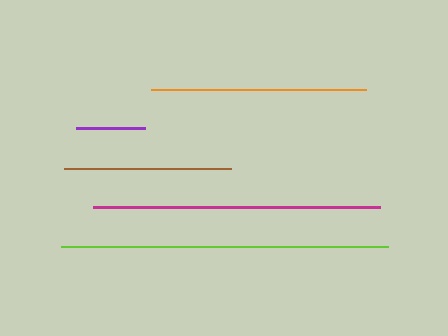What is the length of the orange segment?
The orange segment is approximately 215 pixels long.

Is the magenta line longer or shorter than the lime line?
The lime line is longer than the magenta line.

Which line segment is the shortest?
The purple line is the shortest at approximately 69 pixels.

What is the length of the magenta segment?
The magenta segment is approximately 287 pixels long.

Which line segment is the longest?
The lime line is the longest at approximately 327 pixels.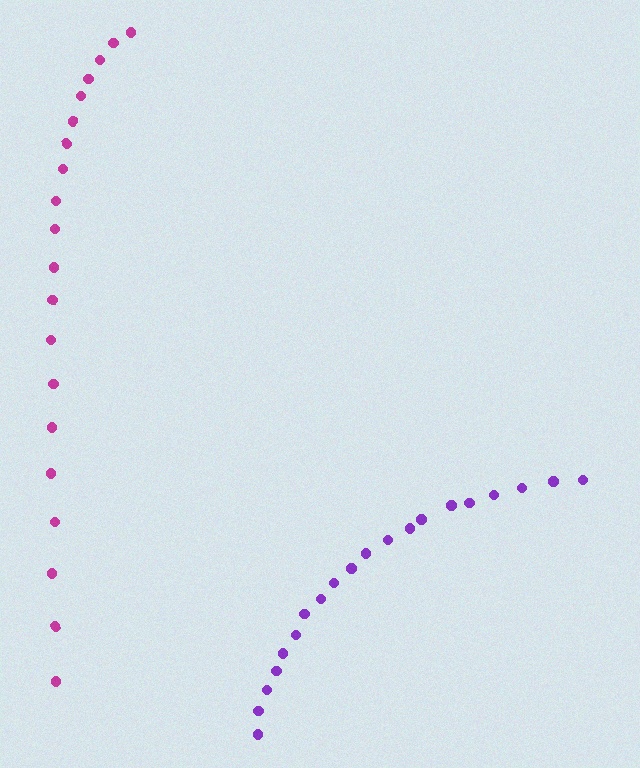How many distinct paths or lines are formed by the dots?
There are 2 distinct paths.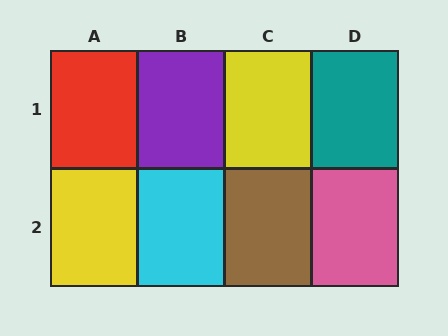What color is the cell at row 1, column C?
Yellow.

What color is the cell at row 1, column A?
Red.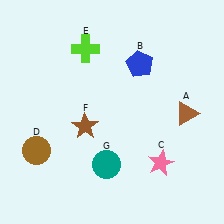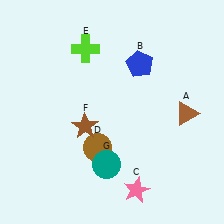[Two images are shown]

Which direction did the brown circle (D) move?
The brown circle (D) moved right.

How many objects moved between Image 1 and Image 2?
2 objects moved between the two images.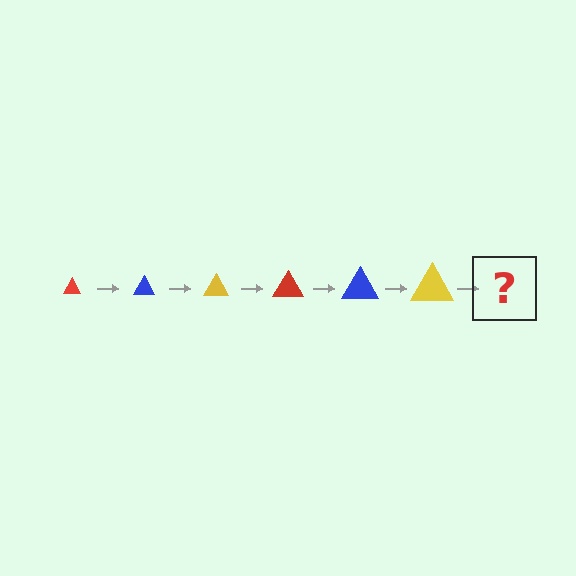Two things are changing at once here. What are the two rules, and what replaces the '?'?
The two rules are that the triangle grows larger each step and the color cycles through red, blue, and yellow. The '?' should be a red triangle, larger than the previous one.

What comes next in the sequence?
The next element should be a red triangle, larger than the previous one.